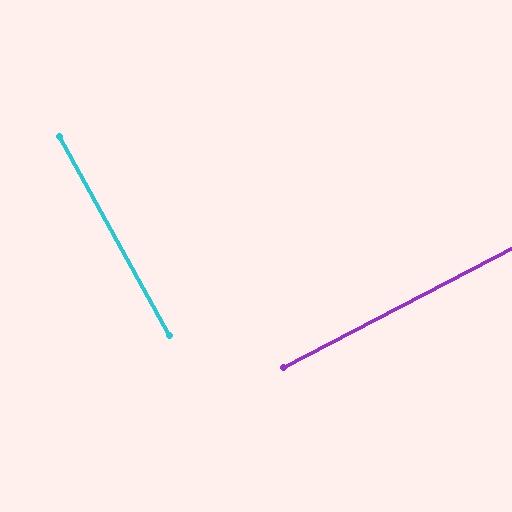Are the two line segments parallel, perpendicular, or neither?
Perpendicular — they meet at approximately 89°.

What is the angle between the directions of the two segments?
Approximately 89 degrees.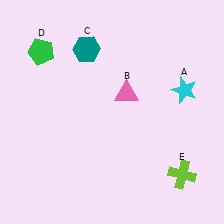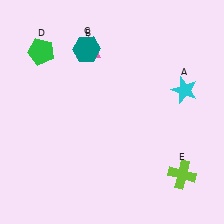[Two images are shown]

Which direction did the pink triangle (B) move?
The pink triangle (B) moved up.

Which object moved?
The pink triangle (B) moved up.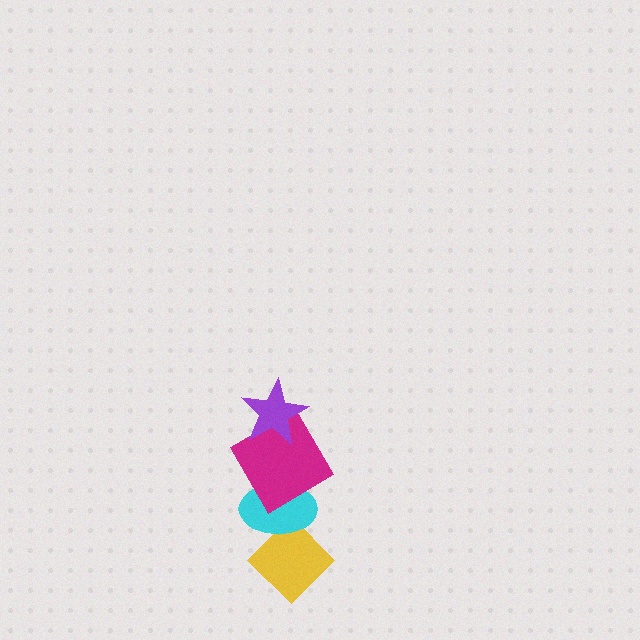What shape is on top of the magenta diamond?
The purple star is on top of the magenta diamond.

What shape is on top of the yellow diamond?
The cyan ellipse is on top of the yellow diamond.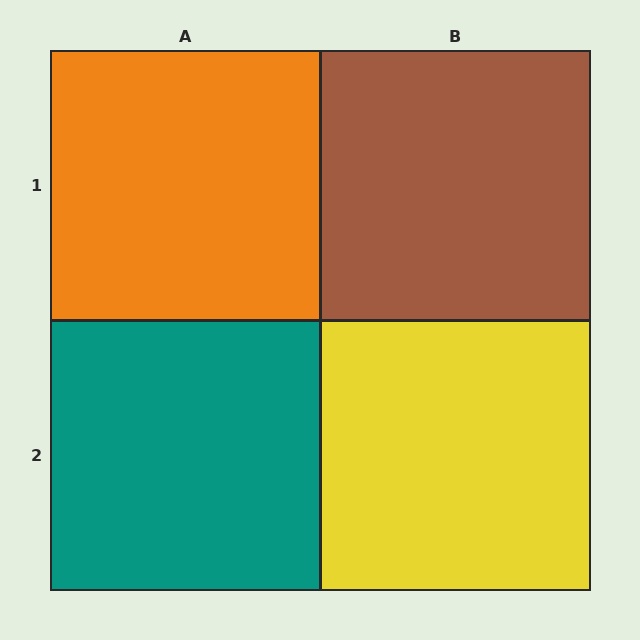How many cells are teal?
1 cell is teal.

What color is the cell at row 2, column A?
Teal.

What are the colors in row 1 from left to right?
Orange, brown.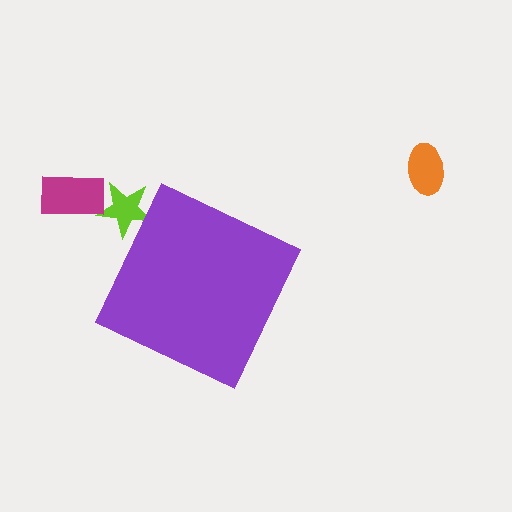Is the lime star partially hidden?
Yes, the lime star is partially hidden behind the purple diamond.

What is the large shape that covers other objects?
A purple diamond.